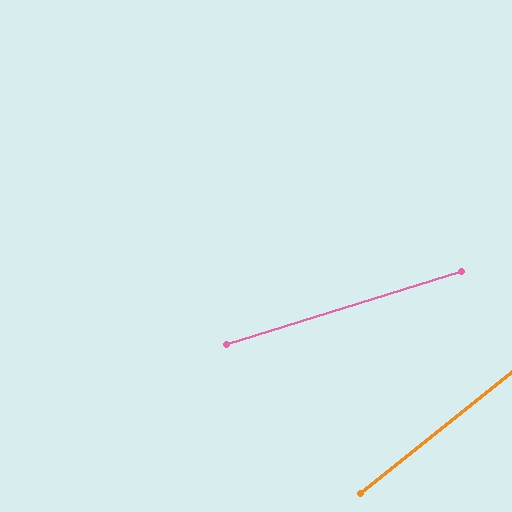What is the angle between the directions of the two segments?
Approximately 22 degrees.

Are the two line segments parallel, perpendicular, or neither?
Neither parallel nor perpendicular — they differ by about 22°.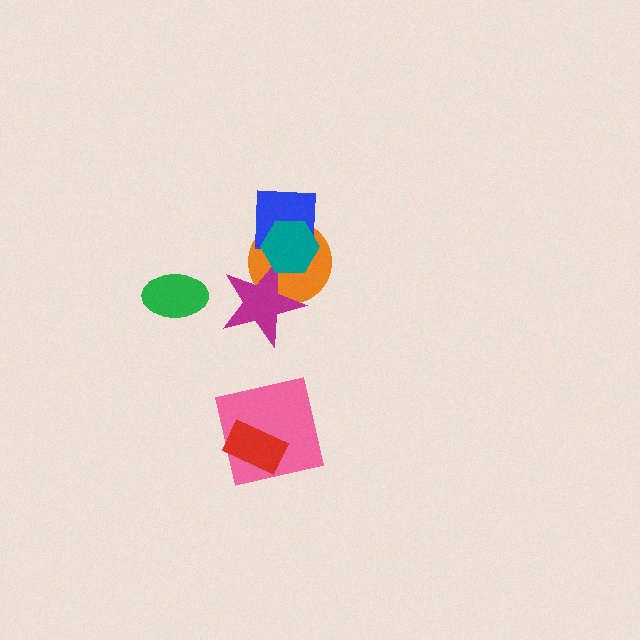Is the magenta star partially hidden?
Yes, it is partially covered by another shape.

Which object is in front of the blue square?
The teal hexagon is in front of the blue square.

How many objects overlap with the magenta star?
2 objects overlap with the magenta star.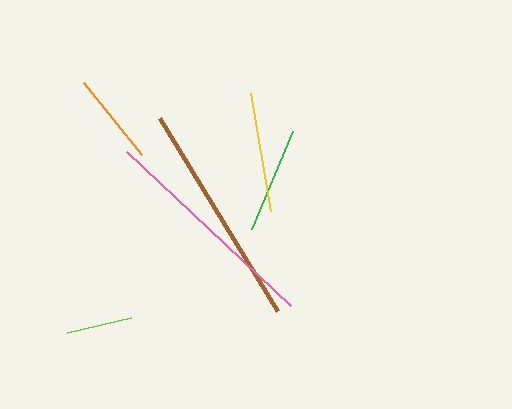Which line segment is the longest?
The brown line is the longest at approximately 226 pixels.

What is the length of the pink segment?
The pink segment is approximately 224 pixels long.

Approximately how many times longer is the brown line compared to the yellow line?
The brown line is approximately 1.9 times the length of the yellow line.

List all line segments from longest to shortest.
From longest to shortest: brown, pink, yellow, green, orange, lime.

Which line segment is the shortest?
The lime line is the shortest at approximately 66 pixels.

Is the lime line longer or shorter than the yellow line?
The yellow line is longer than the lime line.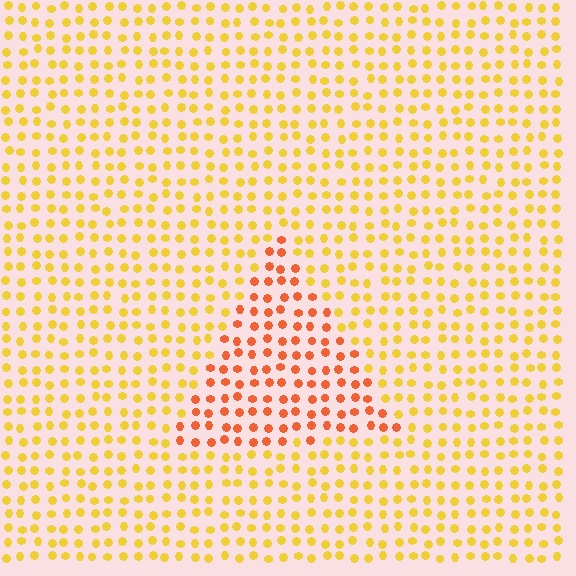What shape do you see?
I see a triangle.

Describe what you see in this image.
The image is filled with small yellow elements in a uniform arrangement. A triangle-shaped region is visible where the elements are tinted to a slightly different hue, forming a subtle color boundary.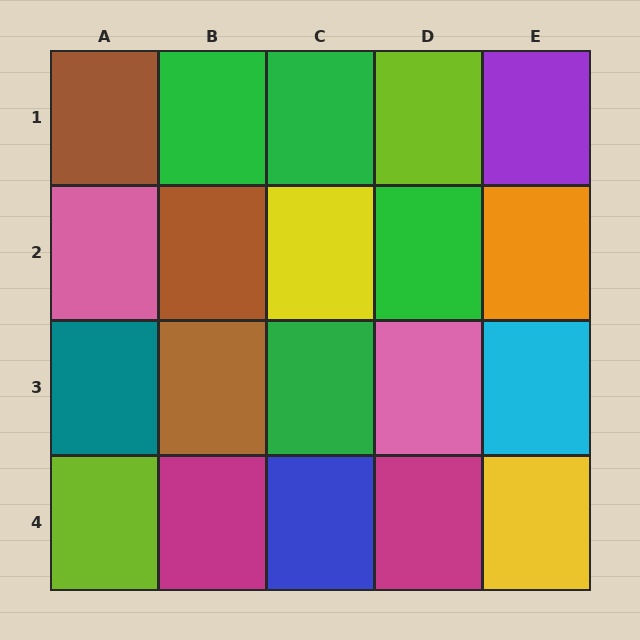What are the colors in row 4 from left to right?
Lime, magenta, blue, magenta, yellow.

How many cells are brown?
3 cells are brown.